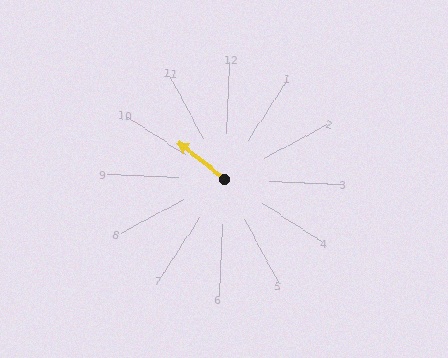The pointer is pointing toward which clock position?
Roughly 10 o'clock.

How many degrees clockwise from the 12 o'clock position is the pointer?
Approximately 306 degrees.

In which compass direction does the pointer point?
Northwest.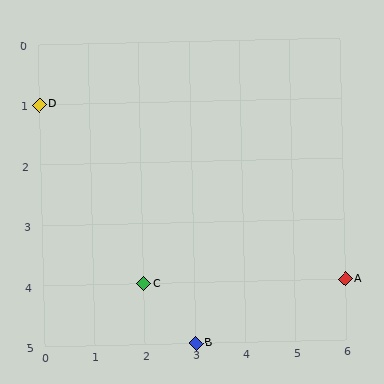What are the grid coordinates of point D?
Point D is at grid coordinates (0, 1).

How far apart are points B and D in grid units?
Points B and D are 3 columns and 4 rows apart (about 5.0 grid units diagonally).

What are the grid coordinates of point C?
Point C is at grid coordinates (2, 4).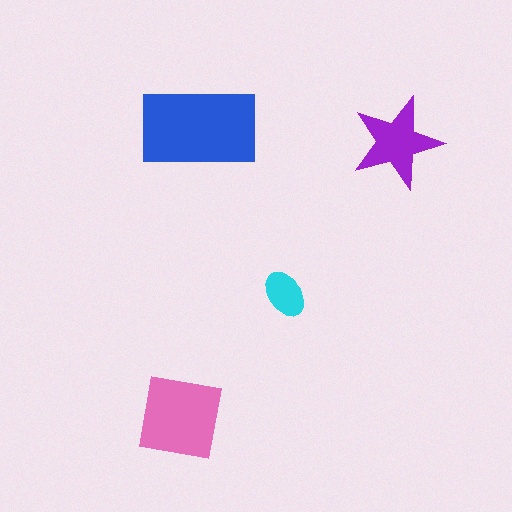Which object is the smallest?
The cyan ellipse.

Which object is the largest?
The blue rectangle.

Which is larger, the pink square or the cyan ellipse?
The pink square.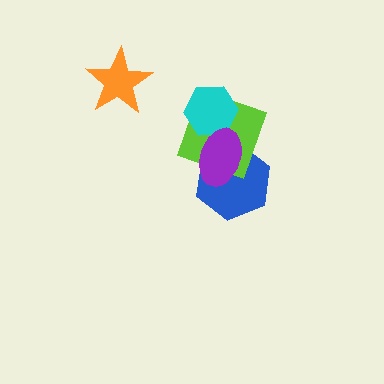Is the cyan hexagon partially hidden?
Yes, it is partially covered by another shape.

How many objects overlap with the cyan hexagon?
2 objects overlap with the cyan hexagon.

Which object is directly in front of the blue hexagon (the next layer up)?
The lime diamond is directly in front of the blue hexagon.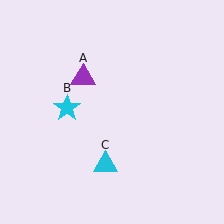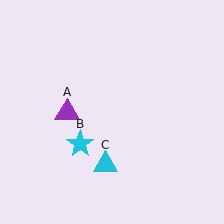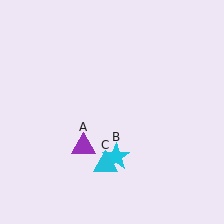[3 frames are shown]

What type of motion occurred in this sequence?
The purple triangle (object A), cyan star (object B) rotated counterclockwise around the center of the scene.